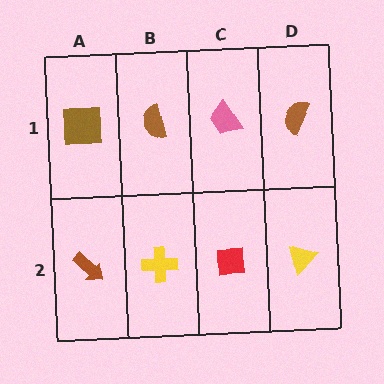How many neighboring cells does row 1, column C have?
3.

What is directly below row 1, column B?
A yellow cross.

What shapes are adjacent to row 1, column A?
A brown arrow (row 2, column A), a brown semicircle (row 1, column B).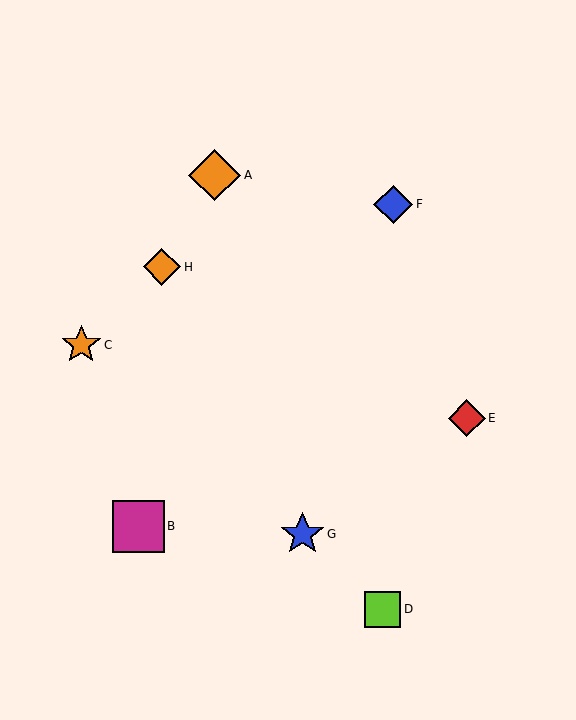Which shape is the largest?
The orange diamond (labeled A) is the largest.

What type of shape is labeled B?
Shape B is a magenta square.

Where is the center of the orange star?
The center of the orange star is at (81, 345).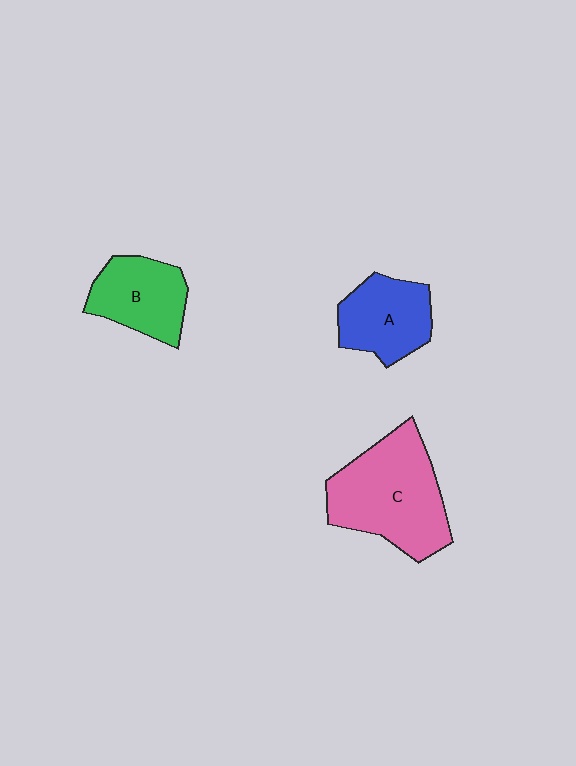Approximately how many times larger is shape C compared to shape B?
Approximately 1.7 times.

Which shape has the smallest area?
Shape B (green).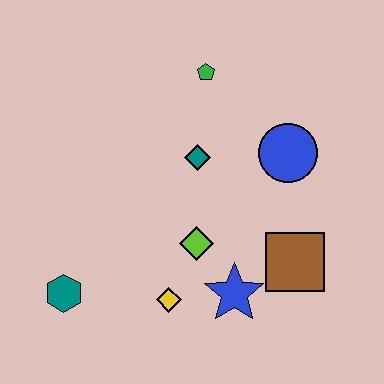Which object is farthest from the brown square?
The teal hexagon is farthest from the brown square.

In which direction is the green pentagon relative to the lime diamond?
The green pentagon is above the lime diamond.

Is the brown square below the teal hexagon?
No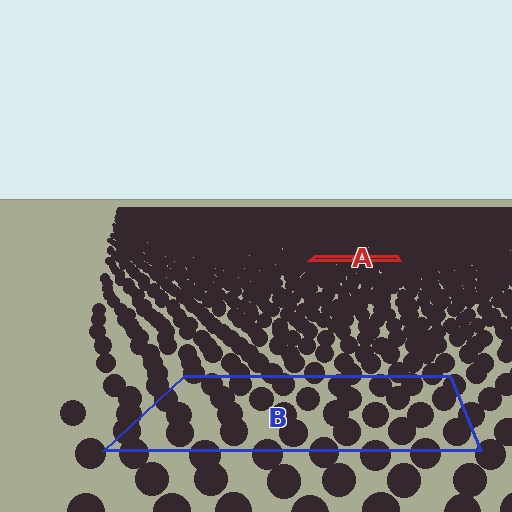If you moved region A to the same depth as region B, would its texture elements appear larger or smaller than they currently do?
They would appear larger. At a closer depth, the same texture elements are projected at a bigger on-screen size.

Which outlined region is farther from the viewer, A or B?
Region A is farther from the viewer — the texture elements inside it appear smaller and more densely packed.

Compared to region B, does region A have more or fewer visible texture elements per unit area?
Region A has more texture elements per unit area — they are packed more densely because it is farther away.